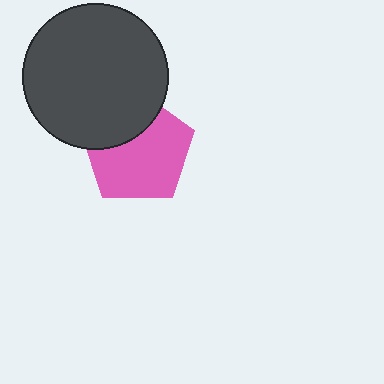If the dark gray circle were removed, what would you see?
You would see the complete pink pentagon.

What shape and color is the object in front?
The object in front is a dark gray circle.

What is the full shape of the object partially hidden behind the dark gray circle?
The partially hidden object is a pink pentagon.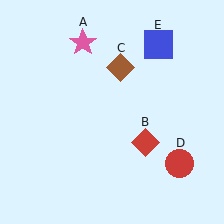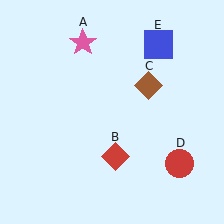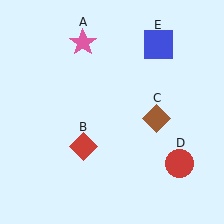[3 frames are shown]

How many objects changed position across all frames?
2 objects changed position: red diamond (object B), brown diamond (object C).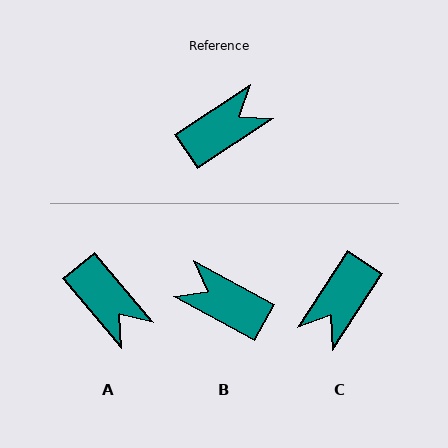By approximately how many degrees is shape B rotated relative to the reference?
Approximately 118 degrees counter-clockwise.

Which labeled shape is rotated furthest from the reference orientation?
C, about 156 degrees away.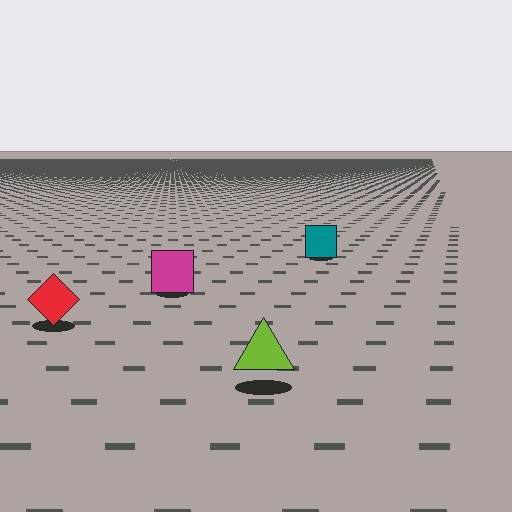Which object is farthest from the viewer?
The teal square is farthest from the viewer. It appears smaller and the ground texture around it is denser.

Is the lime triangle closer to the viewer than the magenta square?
Yes. The lime triangle is closer — you can tell from the texture gradient: the ground texture is coarser near it.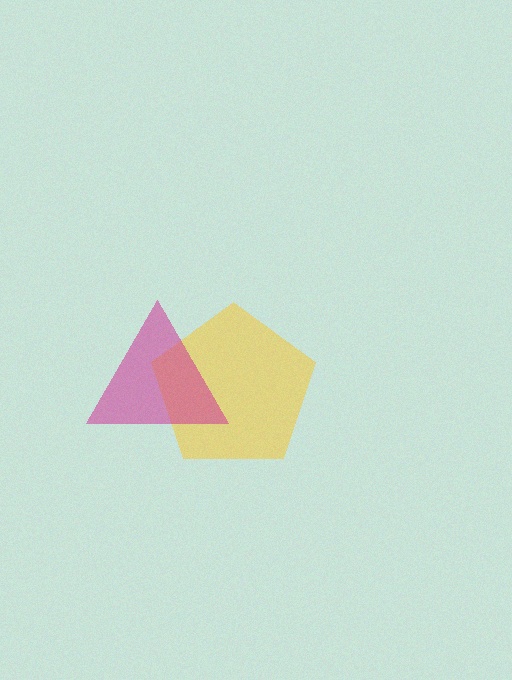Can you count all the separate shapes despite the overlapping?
Yes, there are 2 separate shapes.